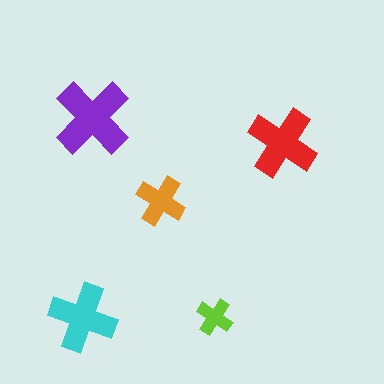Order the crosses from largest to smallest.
the purple one, the red one, the cyan one, the orange one, the lime one.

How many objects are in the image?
There are 5 objects in the image.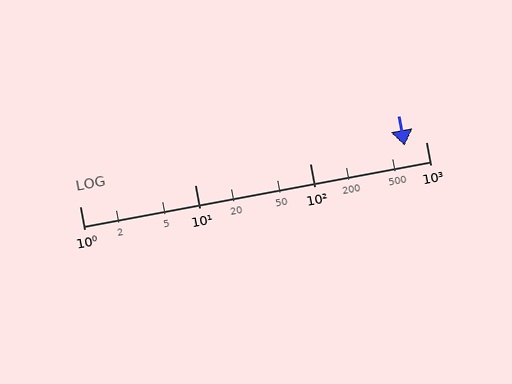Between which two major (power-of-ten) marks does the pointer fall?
The pointer is between 100 and 1000.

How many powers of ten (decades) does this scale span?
The scale spans 3 decades, from 1 to 1000.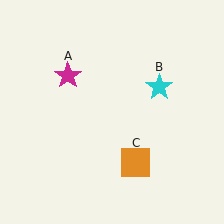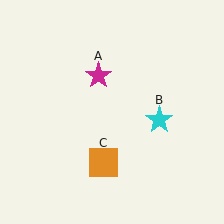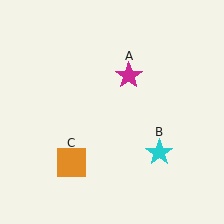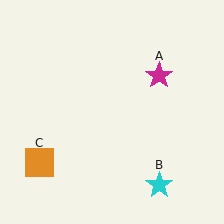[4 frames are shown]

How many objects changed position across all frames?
3 objects changed position: magenta star (object A), cyan star (object B), orange square (object C).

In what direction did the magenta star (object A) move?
The magenta star (object A) moved right.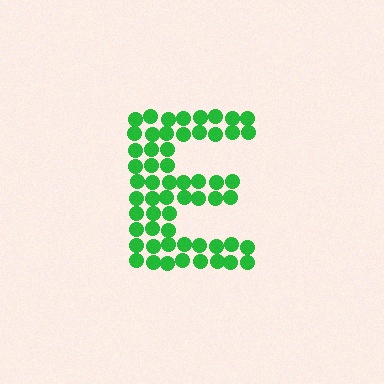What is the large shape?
The large shape is the letter E.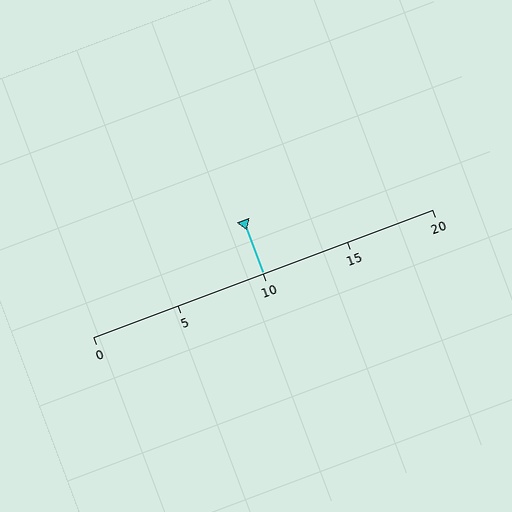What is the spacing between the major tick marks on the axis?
The major ticks are spaced 5 apart.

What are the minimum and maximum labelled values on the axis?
The axis runs from 0 to 20.